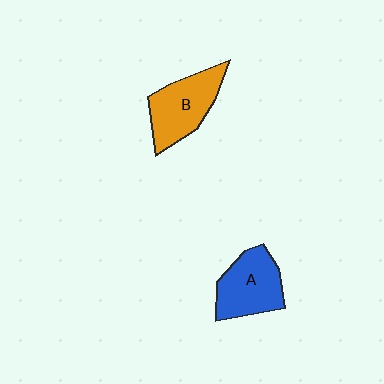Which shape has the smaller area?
Shape A (blue).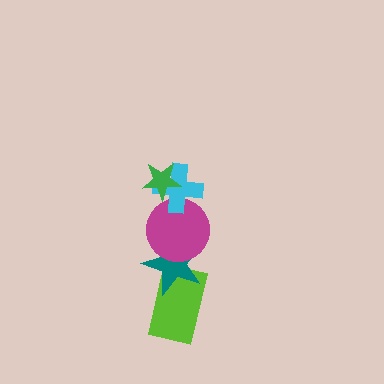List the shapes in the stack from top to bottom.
From top to bottom: the green star, the cyan cross, the magenta circle, the teal star, the lime rectangle.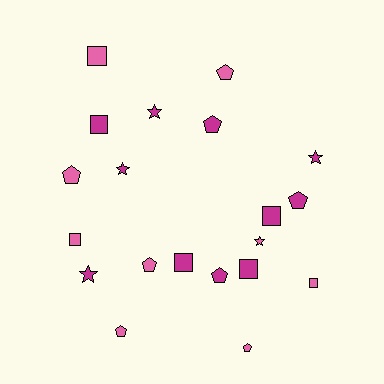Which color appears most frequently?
Magenta, with 11 objects.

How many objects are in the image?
There are 20 objects.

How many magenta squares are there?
There are 4 magenta squares.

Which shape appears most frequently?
Pentagon, with 8 objects.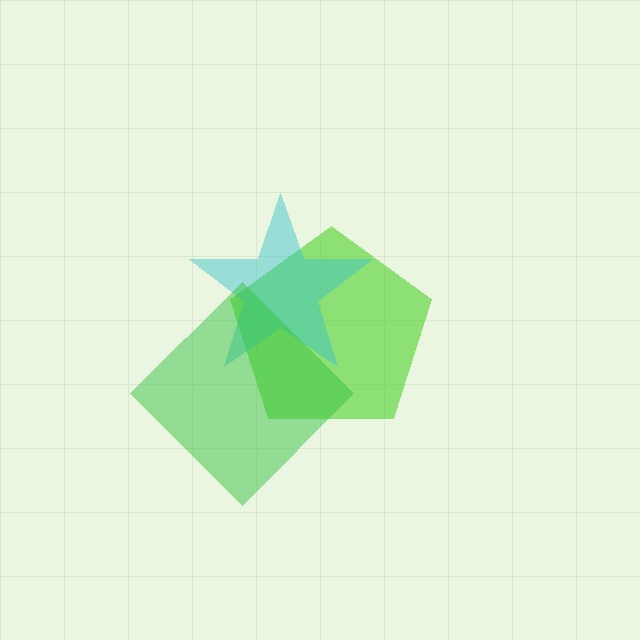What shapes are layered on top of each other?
The layered shapes are: a lime pentagon, a cyan star, a green diamond.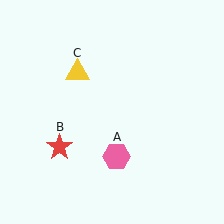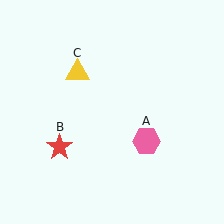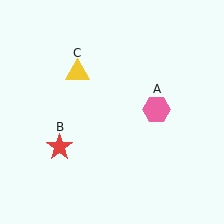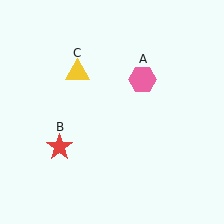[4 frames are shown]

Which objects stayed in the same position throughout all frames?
Red star (object B) and yellow triangle (object C) remained stationary.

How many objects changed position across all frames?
1 object changed position: pink hexagon (object A).